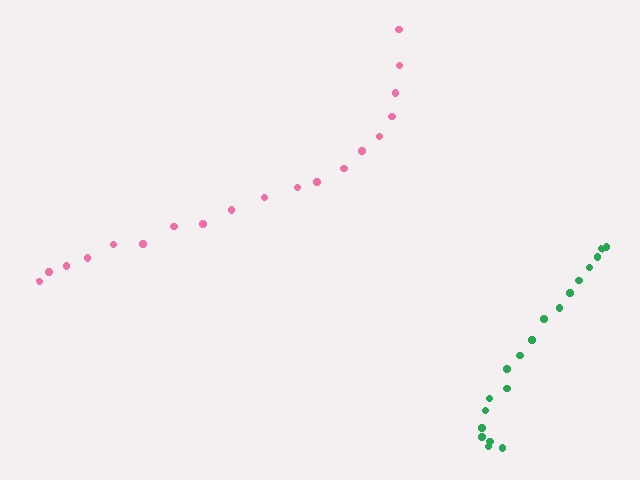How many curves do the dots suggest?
There are 2 distinct paths.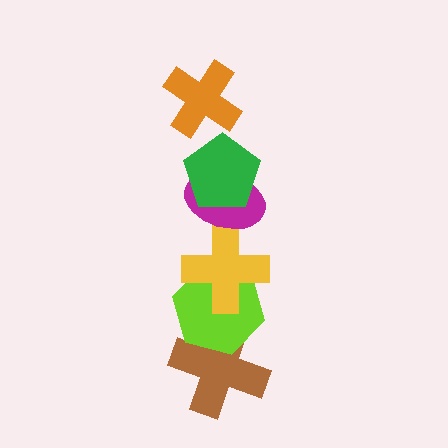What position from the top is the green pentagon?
The green pentagon is 2nd from the top.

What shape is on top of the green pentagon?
The orange cross is on top of the green pentagon.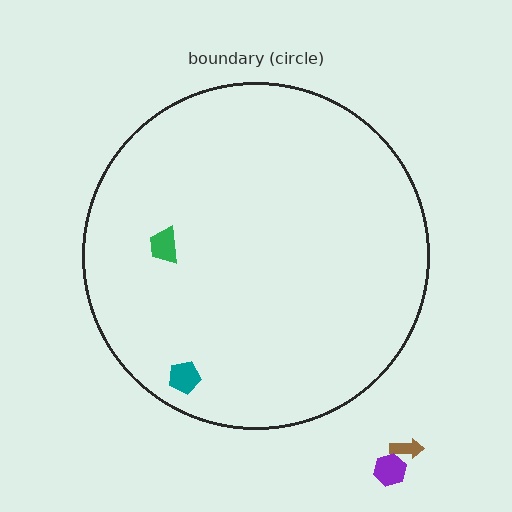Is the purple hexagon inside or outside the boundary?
Outside.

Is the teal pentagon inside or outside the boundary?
Inside.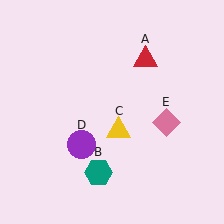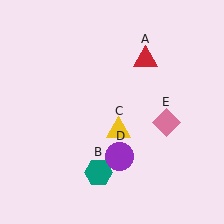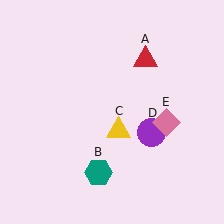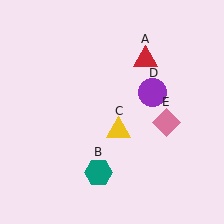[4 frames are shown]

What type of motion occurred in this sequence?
The purple circle (object D) rotated counterclockwise around the center of the scene.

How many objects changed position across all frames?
1 object changed position: purple circle (object D).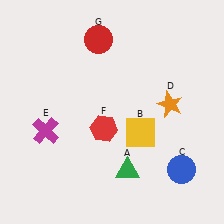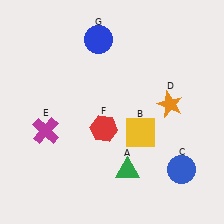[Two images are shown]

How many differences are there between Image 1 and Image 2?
There is 1 difference between the two images.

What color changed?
The circle (G) changed from red in Image 1 to blue in Image 2.